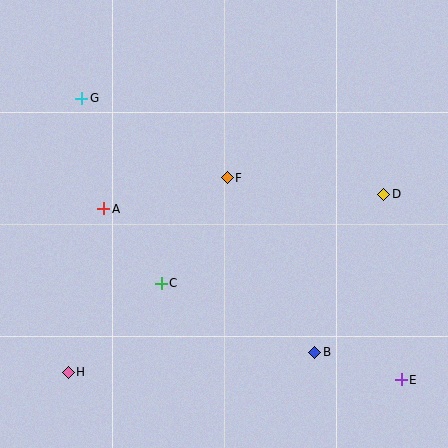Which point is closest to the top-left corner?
Point G is closest to the top-left corner.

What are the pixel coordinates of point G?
Point G is at (82, 98).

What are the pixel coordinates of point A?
Point A is at (104, 209).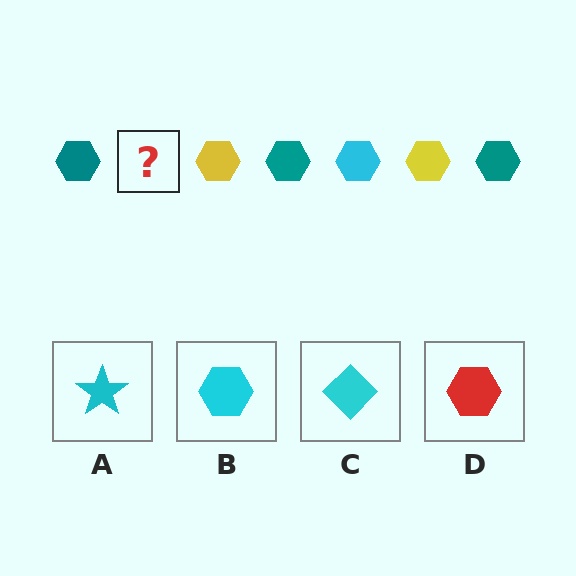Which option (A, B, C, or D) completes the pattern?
B.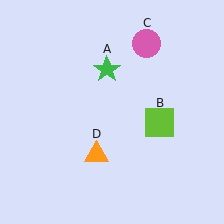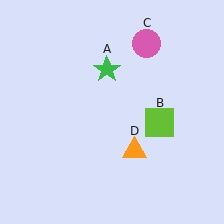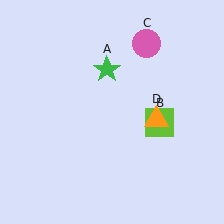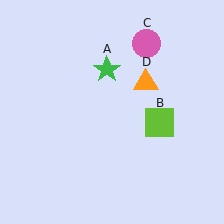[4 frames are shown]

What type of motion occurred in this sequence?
The orange triangle (object D) rotated counterclockwise around the center of the scene.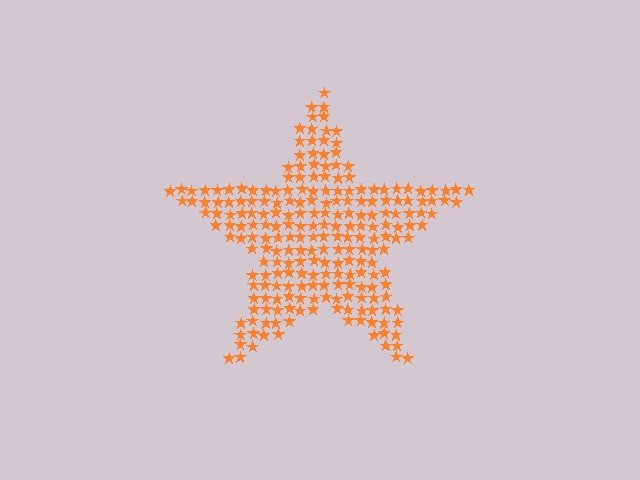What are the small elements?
The small elements are stars.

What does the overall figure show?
The overall figure shows a star.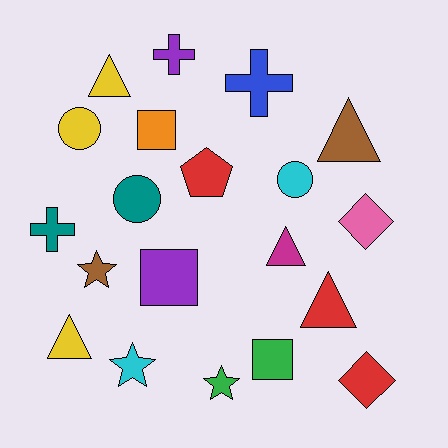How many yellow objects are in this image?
There are 3 yellow objects.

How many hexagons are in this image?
There are no hexagons.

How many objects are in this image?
There are 20 objects.